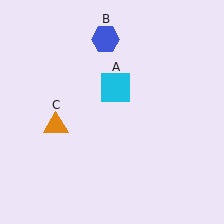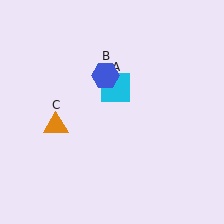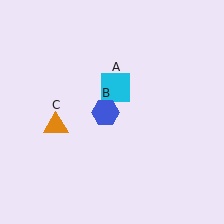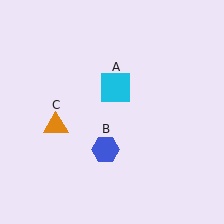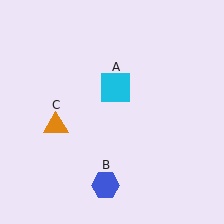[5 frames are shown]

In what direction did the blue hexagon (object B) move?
The blue hexagon (object B) moved down.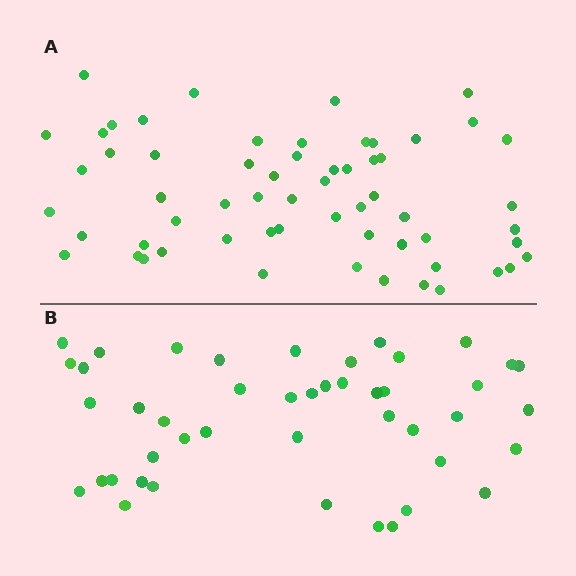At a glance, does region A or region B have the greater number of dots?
Region A (the top region) has more dots.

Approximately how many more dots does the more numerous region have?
Region A has approximately 15 more dots than region B.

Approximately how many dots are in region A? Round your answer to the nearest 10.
About 60 dots.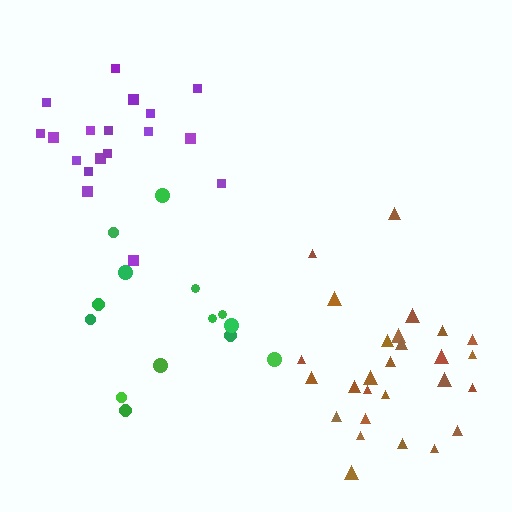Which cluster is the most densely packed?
Brown.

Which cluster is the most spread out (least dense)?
Green.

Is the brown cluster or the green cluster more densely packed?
Brown.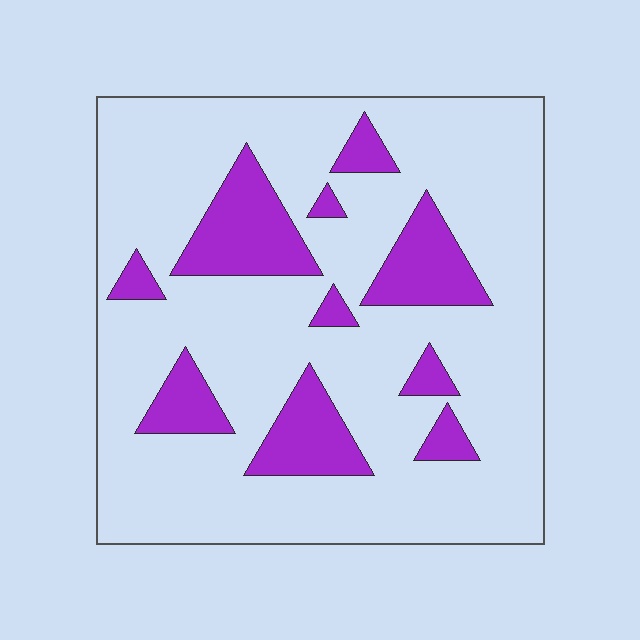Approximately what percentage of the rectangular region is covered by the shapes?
Approximately 20%.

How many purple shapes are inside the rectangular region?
10.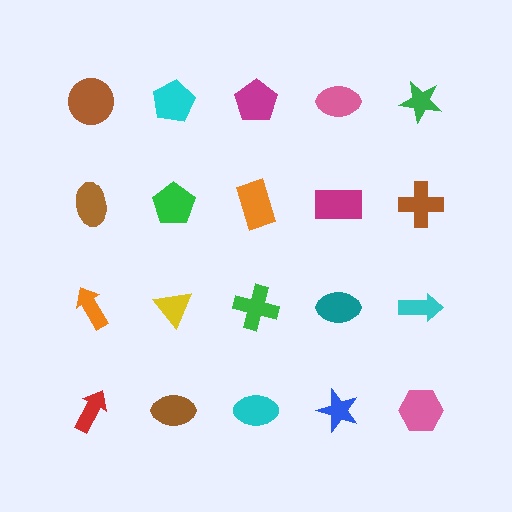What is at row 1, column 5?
A green star.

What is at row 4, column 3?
A cyan ellipse.